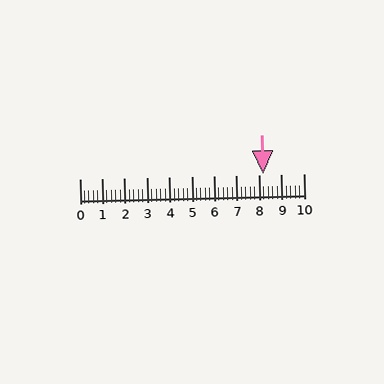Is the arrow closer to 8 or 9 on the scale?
The arrow is closer to 8.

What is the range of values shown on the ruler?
The ruler shows values from 0 to 10.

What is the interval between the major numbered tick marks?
The major tick marks are spaced 1 units apart.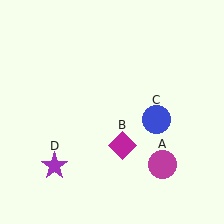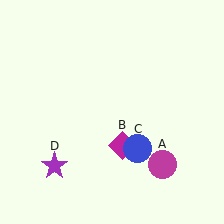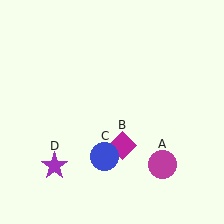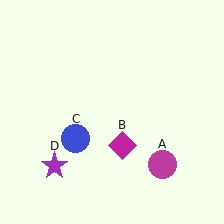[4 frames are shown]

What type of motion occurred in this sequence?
The blue circle (object C) rotated clockwise around the center of the scene.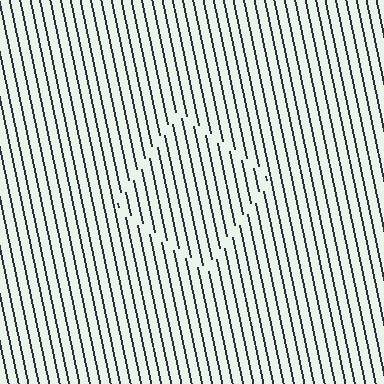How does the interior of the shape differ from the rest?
The interior of the shape contains the same grating, shifted by half a period — the contour is defined by the phase discontinuity where line-ends from the inner and outer gratings abut.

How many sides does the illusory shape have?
4 sides — the line-ends trace a square.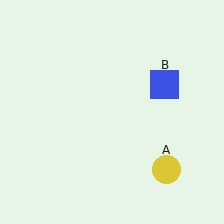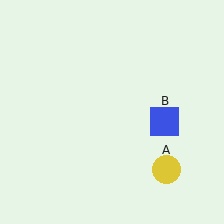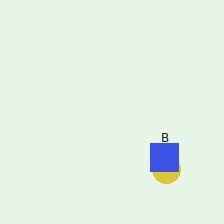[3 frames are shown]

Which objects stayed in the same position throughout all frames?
Yellow circle (object A) remained stationary.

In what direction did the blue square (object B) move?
The blue square (object B) moved down.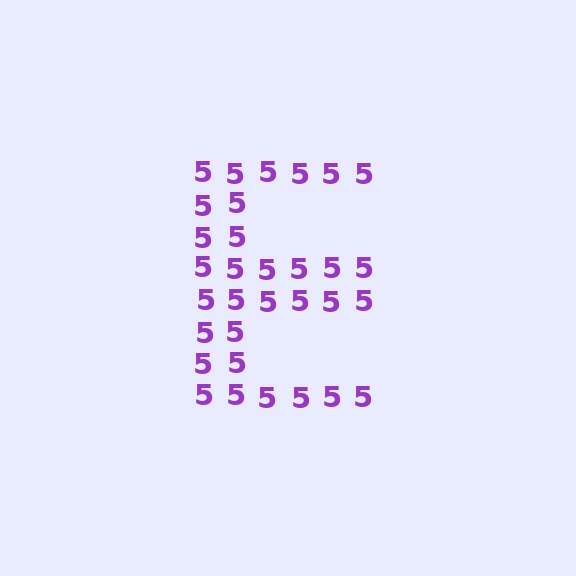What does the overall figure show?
The overall figure shows the letter E.